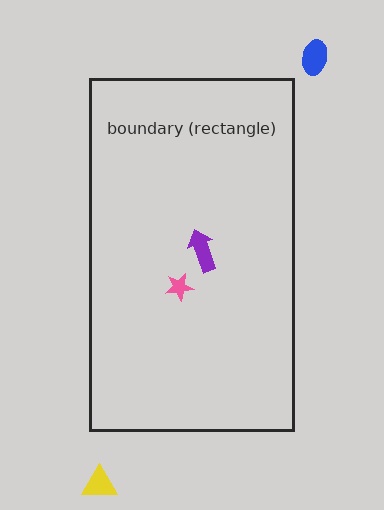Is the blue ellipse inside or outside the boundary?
Outside.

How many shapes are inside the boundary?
2 inside, 2 outside.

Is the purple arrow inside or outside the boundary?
Inside.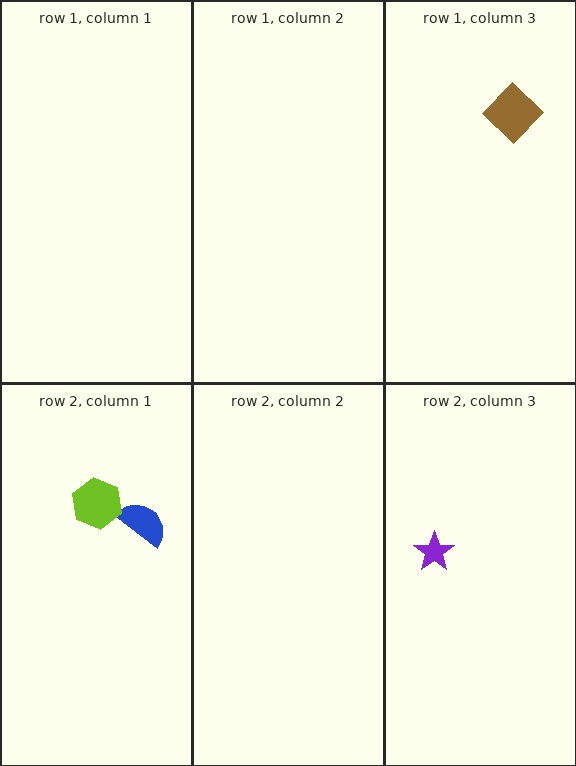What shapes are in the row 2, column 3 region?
The purple star.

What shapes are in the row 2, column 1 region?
The blue semicircle, the lime hexagon.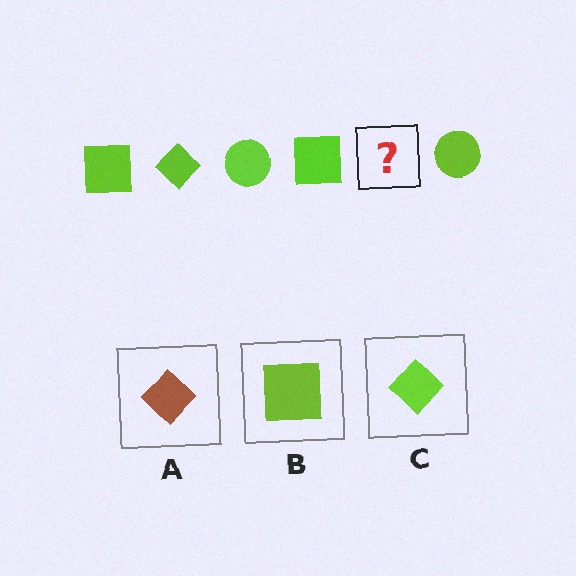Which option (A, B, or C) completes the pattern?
C.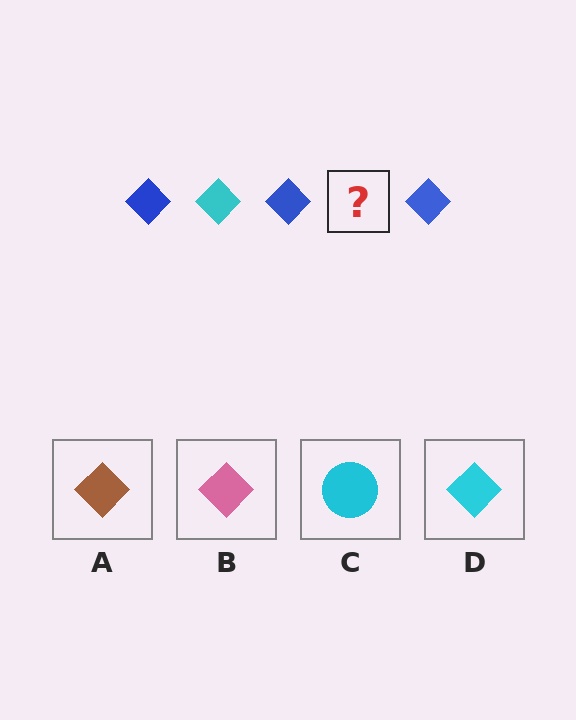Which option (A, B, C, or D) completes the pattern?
D.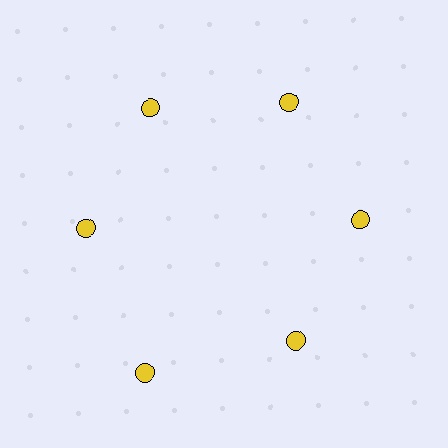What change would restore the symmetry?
The symmetry would be restored by moving it inward, back onto the ring so that all 6 circles sit at equal angles and equal distance from the center.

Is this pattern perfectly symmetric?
No. The 6 yellow circles are arranged in a ring, but one element near the 7 o'clock position is pushed outward from the center, breaking the 6-fold rotational symmetry.